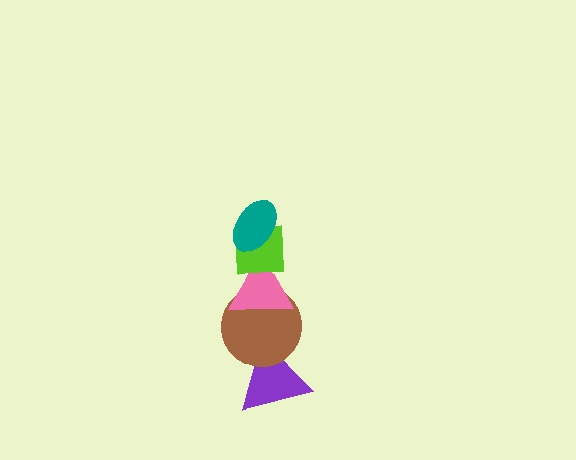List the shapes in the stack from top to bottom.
From top to bottom: the teal ellipse, the lime square, the pink triangle, the brown circle, the purple triangle.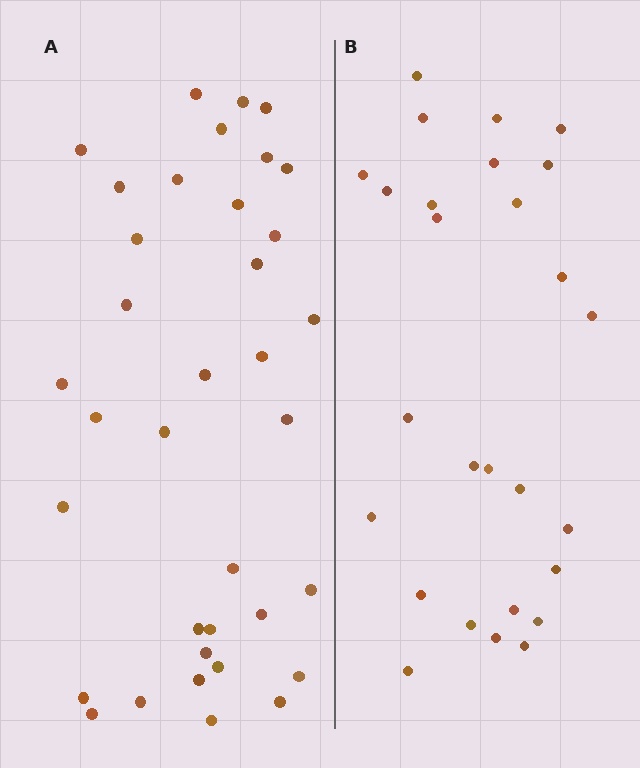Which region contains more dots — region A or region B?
Region A (the left region) has more dots.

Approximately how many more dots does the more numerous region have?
Region A has roughly 8 or so more dots than region B.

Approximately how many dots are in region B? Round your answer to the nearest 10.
About 30 dots. (The exact count is 27, which rounds to 30.)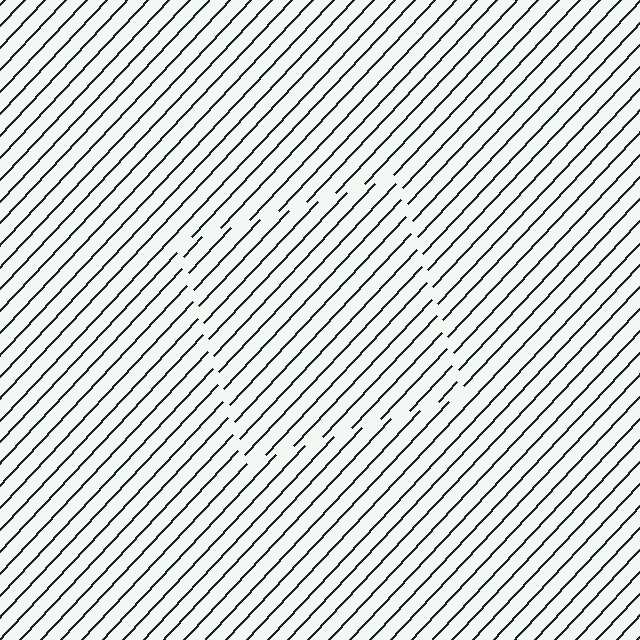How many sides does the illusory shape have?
4 sides — the line-ends trace a square.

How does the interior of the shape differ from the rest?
The interior of the shape contains the same grating, shifted by half a period — the contour is defined by the phase discontinuity where line-ends from the inner and outer gratings abut.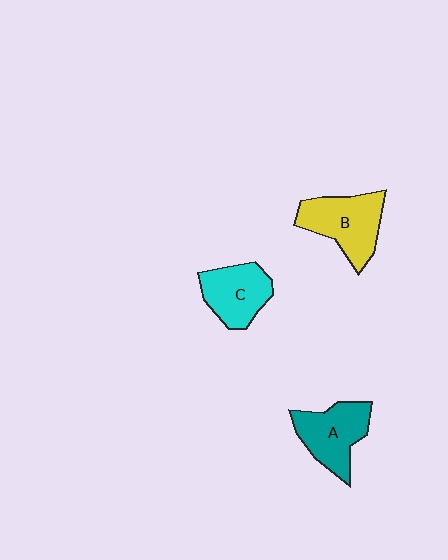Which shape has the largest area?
Shape B (yellow).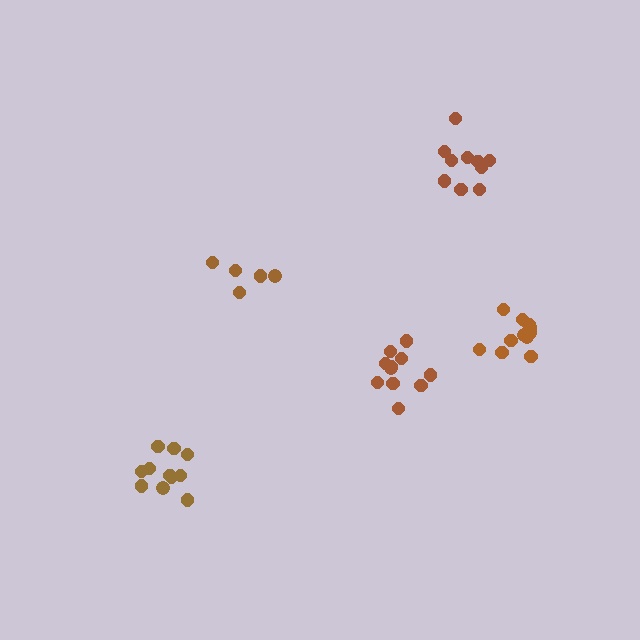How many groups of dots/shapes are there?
There are 5 groups.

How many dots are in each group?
Group 1: 10 dots, Group 2: 11 dots, Group 3: 5 dots, Group 4: 11 dots, Group 5: 11 dots (48 total).